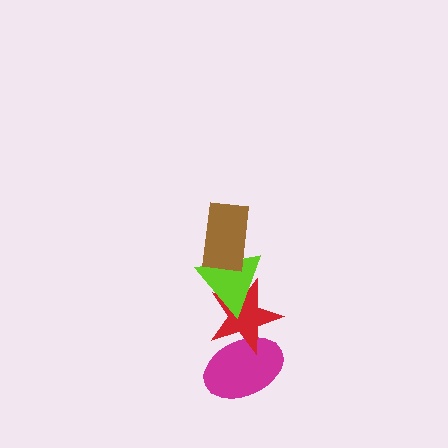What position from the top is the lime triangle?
The lime triangle is 2nd from the top.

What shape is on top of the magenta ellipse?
The red star is on top of the magenta ellipse.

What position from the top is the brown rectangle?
The brown rectangle is 1st from the top.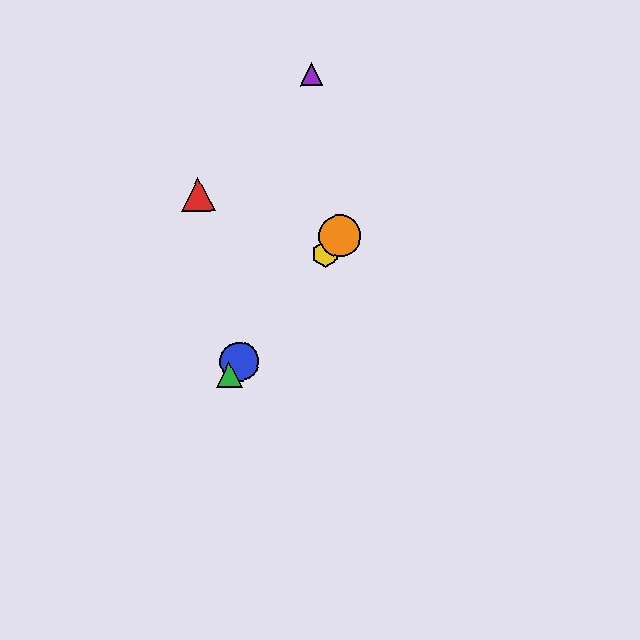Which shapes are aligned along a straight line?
The blue circle, the green triangle, the yellow hexagon, the orange circle are aligned along a straight line.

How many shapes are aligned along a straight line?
4 shapes (the blue circle, the green triangle, the yellow hexagon, the orange circle) are aligned along a straight line.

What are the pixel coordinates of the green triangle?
The green triangle is at (229, 374).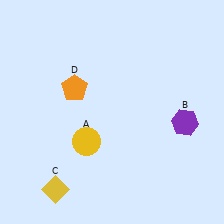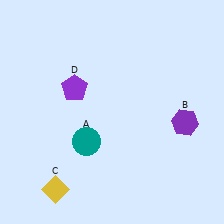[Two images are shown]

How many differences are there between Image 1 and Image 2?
There are 2 differences between the two images.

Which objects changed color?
A changed from yellow to teal. D changed from orange to purple.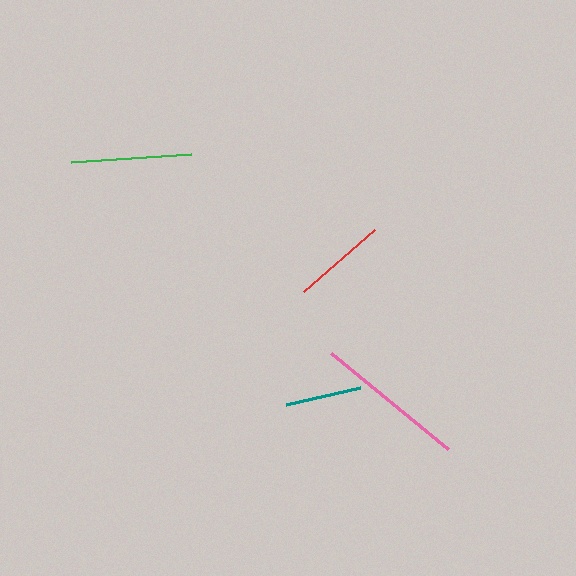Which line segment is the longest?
The pink line is the longest at approximately 152 pixels.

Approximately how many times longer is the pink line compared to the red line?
The pink line is approximately 1.6 times the length of the red line.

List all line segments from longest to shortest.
From longest to shortest: pink, green, red, teal.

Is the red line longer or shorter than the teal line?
The red line is longer than the teal line.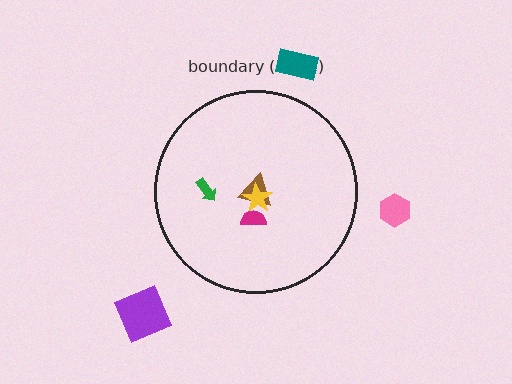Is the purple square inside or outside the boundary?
Outside.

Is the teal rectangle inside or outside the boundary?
Outside.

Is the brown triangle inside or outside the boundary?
Inside.